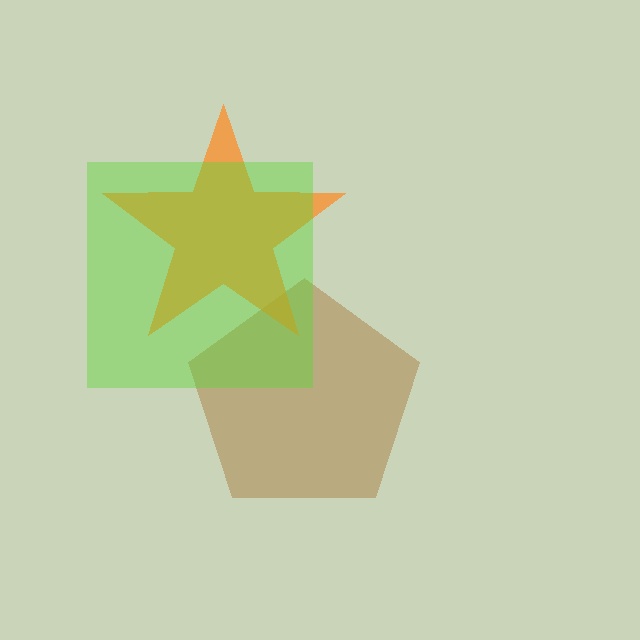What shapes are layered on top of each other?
The layered shapes are: a brown pentagon, an orange star, a lime square.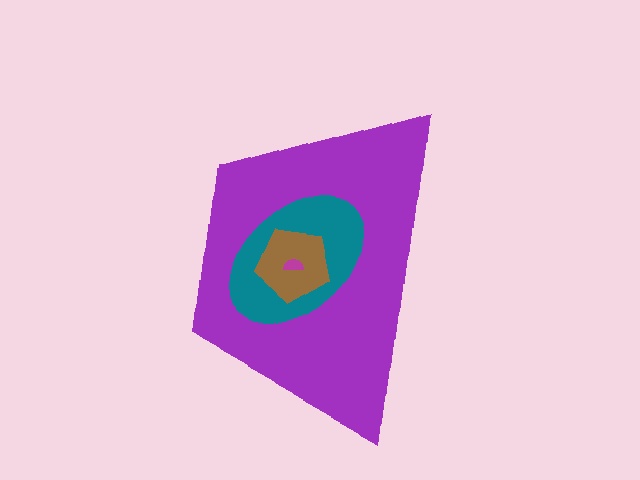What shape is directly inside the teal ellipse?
The brown pentagon.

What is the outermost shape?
The purple trapezoid.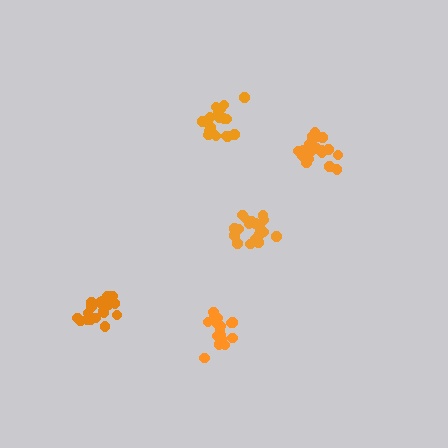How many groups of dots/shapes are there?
There are 5 groups.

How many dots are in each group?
Group 1: 21 dots, Group 2: 19 dots, Group 3: 20 dots, Group 4: 21 dots, Group 5: 18 dots (99 total).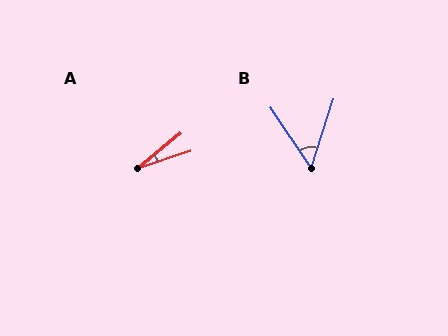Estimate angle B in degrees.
Approximately 52 degrees.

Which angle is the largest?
B, at approximately 52 degrees.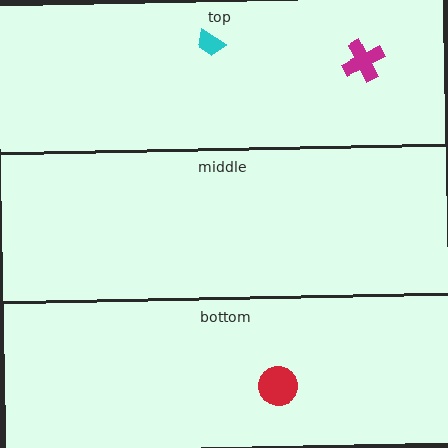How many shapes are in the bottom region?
1.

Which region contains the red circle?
The bottom region.